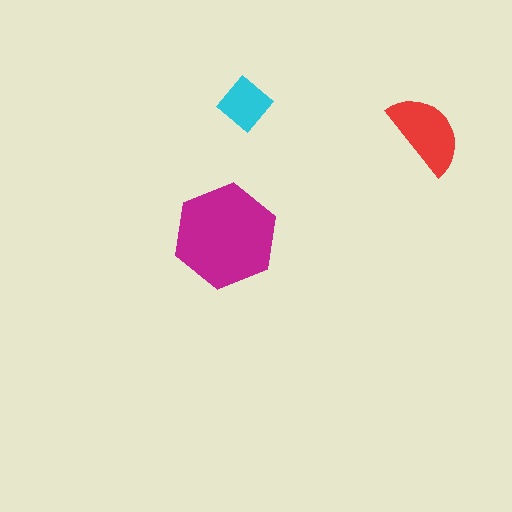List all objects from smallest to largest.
The cyan diamond, the red semicircle, the magenta hexagon.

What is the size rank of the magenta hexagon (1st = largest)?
1st.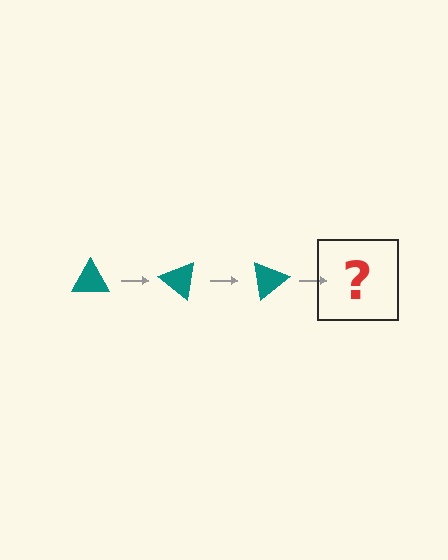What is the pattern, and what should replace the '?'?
The pattern is that the triangle rotates 40 degrees each step. The '?' should be a teal triangle rotated 120 degrees.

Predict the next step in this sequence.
The next step is a teal triangle rotated 120 degrees.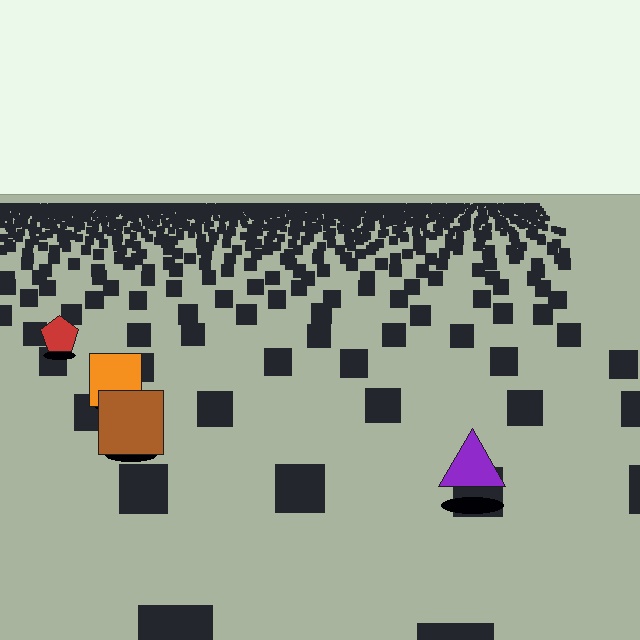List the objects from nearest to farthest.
From nearest to farthest: the purple triangle, the brown square, the orange square, the red pentagon.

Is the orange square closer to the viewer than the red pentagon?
Yes. The orange square is closer — you can tell from the texture gradient: the ground texture is coarser near it.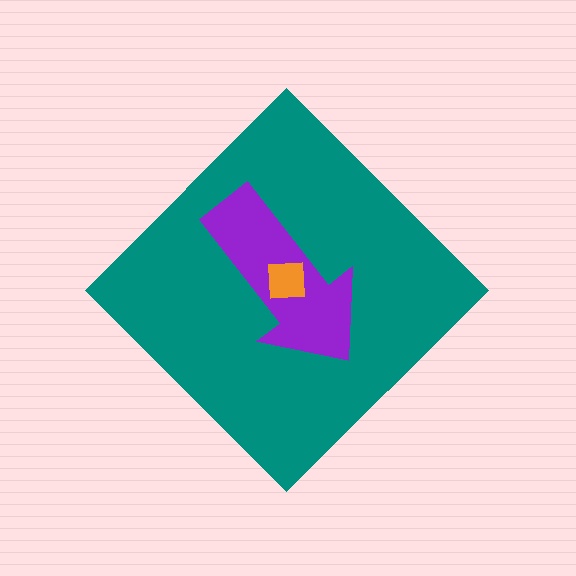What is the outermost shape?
The teal diamond.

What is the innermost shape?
The orange square.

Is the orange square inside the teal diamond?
Yes.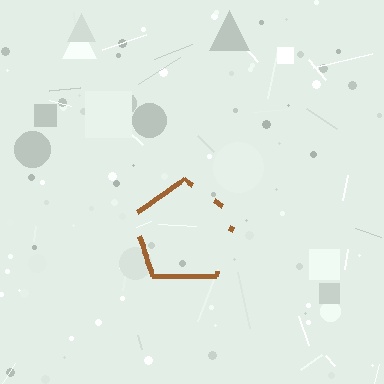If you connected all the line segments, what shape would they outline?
They would outline a pentagon.